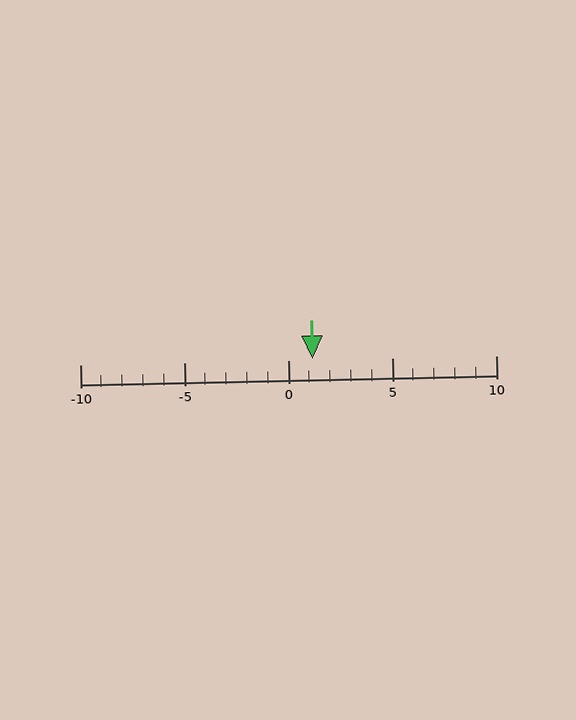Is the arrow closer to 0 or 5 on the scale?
The arrow is closer to 0.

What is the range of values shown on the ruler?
The ruler shows values from -10 to 10.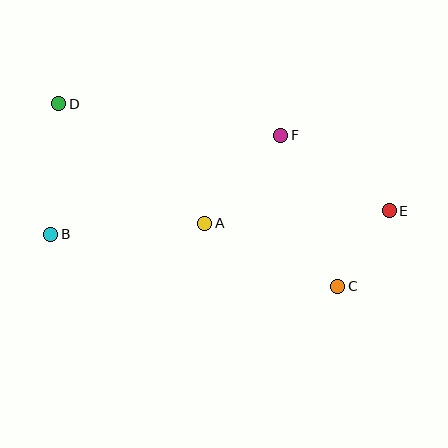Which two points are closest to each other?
Points C and E are closest to each other.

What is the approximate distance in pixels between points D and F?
The distance between D and F is approximately 224 pixels.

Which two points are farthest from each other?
Points D and E are farthest from each other.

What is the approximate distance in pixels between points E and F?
The distance between E and F is approximately 132 pixels.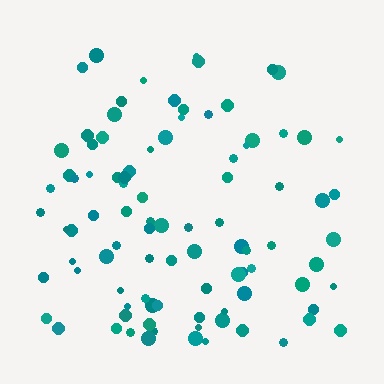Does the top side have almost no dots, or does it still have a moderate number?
Still a moderate number, just noticeably fewer than the bottom.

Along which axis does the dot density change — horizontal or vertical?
Vertical.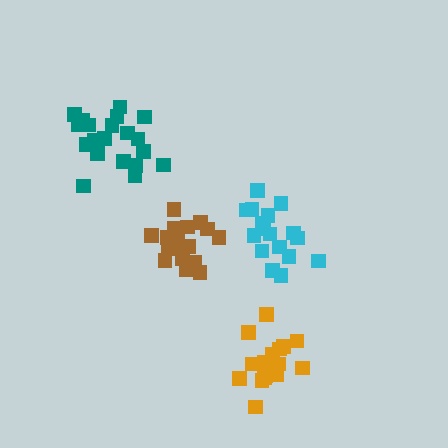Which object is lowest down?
The orange cluster is bottommost.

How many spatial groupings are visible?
There are 4 spatial groupings.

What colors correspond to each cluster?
The clusters are colored: teal, brown, orange, cyan.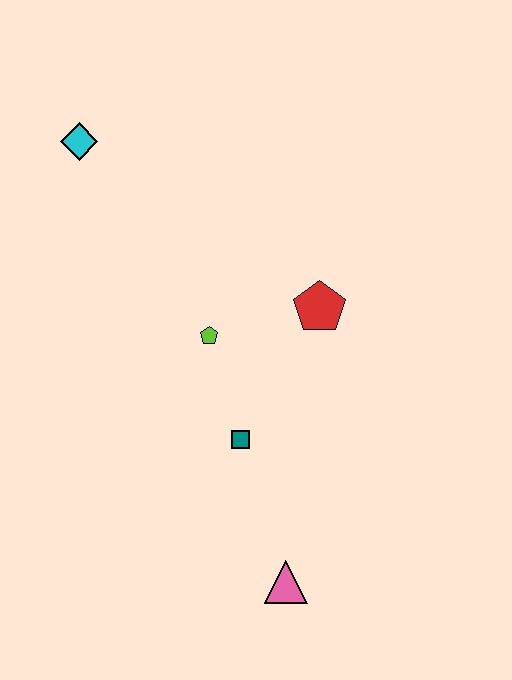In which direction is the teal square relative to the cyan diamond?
The teal square is below the cyan diamond.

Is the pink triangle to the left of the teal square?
No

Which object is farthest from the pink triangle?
The cyan diamond is farthest from the pink triangle.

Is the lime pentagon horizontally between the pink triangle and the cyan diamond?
Yes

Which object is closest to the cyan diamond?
The lime pentagon is closest to the cyan diamond.